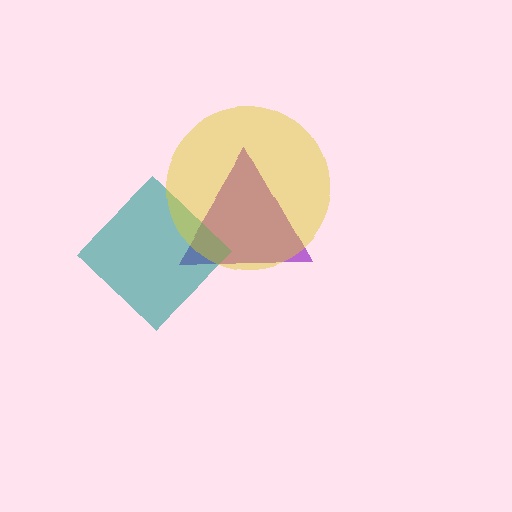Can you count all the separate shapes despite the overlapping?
Yes, there are 3 separate shapes.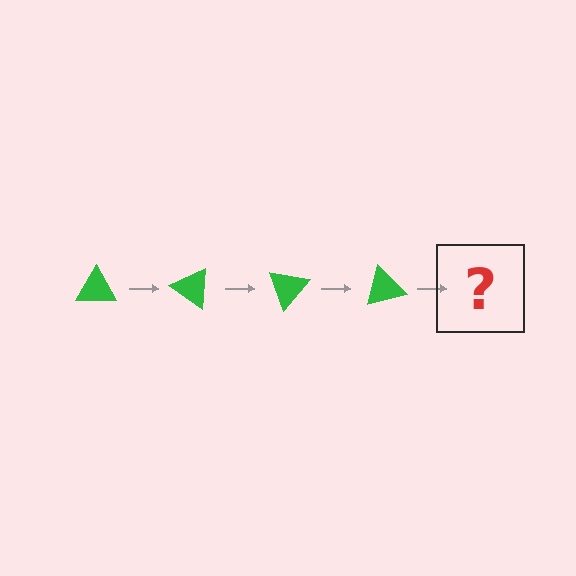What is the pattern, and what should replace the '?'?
The pattern is that the triangle rotates 35 degrees each step. The '?' should be a green triangle rotated 140 degrees.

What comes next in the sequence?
The next element should be a green triangle rotated 140 degrees.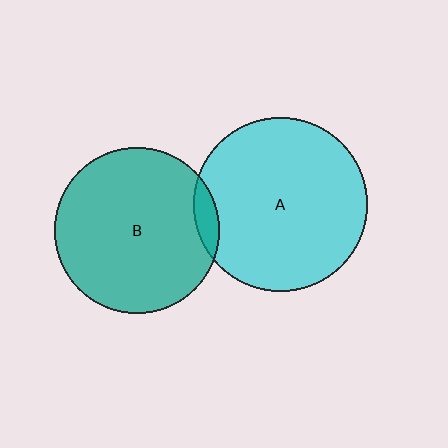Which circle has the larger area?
Circle A (cyan).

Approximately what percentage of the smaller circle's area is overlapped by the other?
Approximately 5%.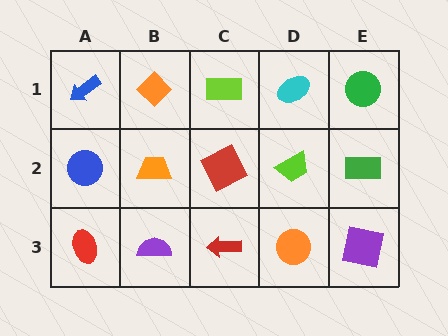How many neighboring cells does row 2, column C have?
4.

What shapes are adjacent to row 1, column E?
A green rectangle (row 2, column E), a cyan ellipse (row 1, column D).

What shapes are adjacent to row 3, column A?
A blue circle (row 2, column A), a purple semicircle (row 3, column B).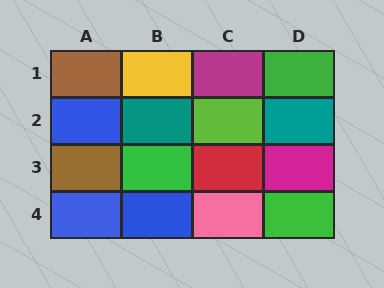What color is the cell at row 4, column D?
Green.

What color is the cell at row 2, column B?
Teal.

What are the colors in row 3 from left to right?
Brown, green, red, magenta.